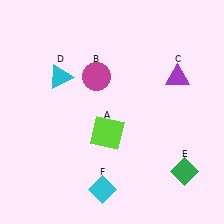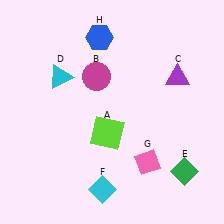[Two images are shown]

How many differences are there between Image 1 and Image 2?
There are 2 differences between the two images.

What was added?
A pink diamond (G), a blue hexagon (H) were added in Image 2.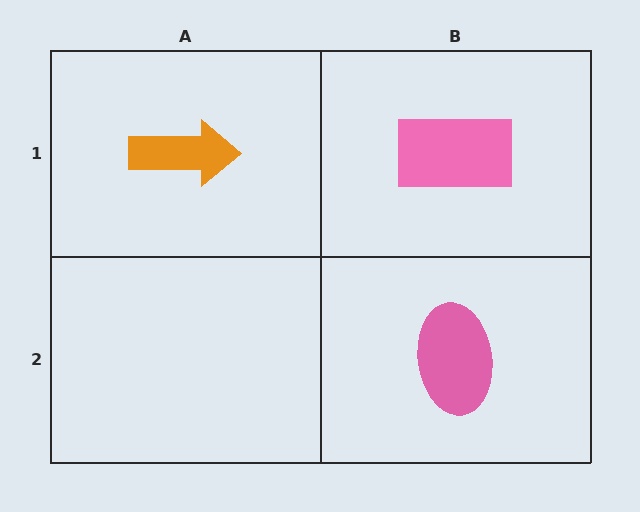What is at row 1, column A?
An orange arrow.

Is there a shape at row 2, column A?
No, that cell is empty.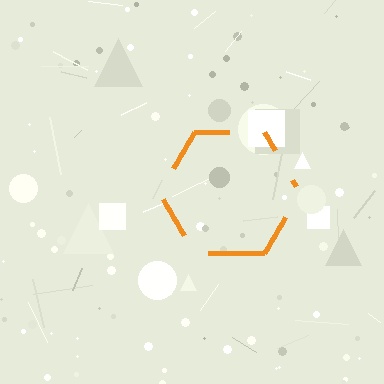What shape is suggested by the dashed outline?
The dashed outline suggests a hexagon.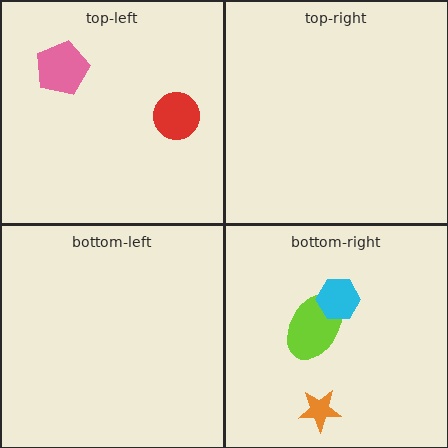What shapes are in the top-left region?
The red circle, the pink pentagon.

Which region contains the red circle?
The top-left region.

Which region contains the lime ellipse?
The bottom-right region.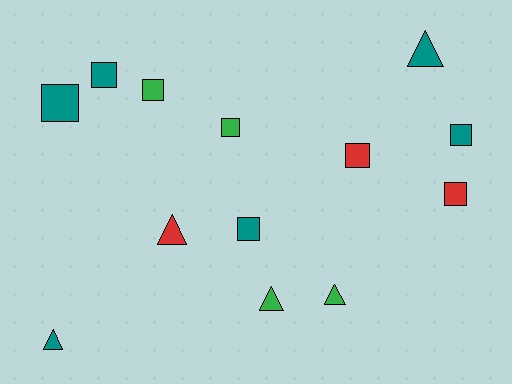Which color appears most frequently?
Teal, with 6 objects.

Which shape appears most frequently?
Square, with 8 objects.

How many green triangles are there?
There are 2 green triangles.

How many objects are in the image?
There are 13 objects.